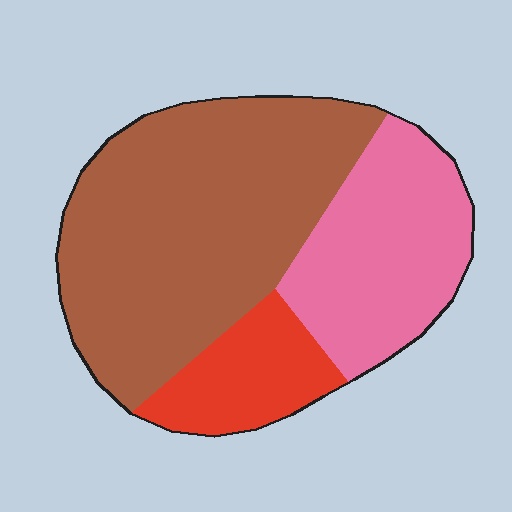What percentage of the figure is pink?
Pink covers around 30% of the figure.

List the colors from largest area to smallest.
From largest to smallest: brown, pink, red.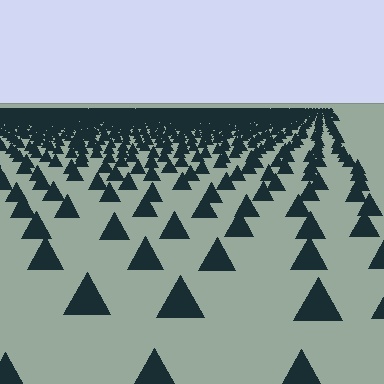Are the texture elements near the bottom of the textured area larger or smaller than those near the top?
Larger. Near the bottom, elements are closer to the viewer and appear at a bigger on-screen size.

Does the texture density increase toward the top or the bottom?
Density increases toward the top.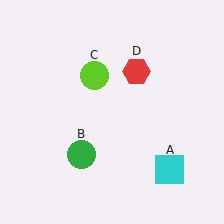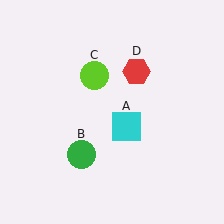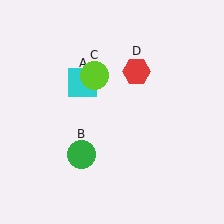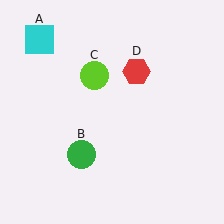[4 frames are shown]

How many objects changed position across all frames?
1 object changed position: cyan square (object A).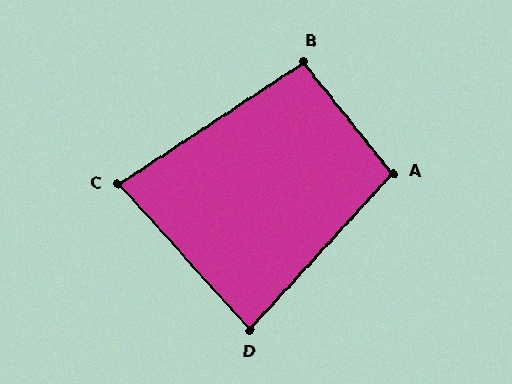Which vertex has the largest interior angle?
A, at approximately 99 degrees.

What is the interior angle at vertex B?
Approximately 95 degrees (obtuse).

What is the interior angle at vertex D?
Approximately 85 degrees (acute).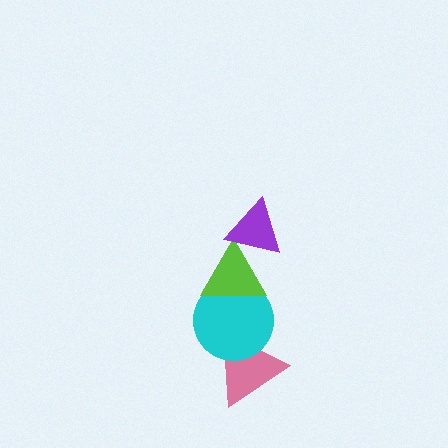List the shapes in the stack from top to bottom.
From top to bottom: the purple triangle, the lime triangle, the cyan circle, the pink triangle.